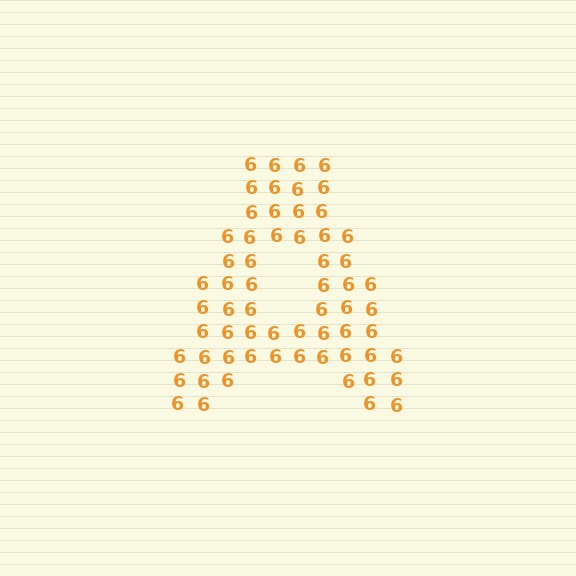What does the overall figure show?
The overall figure shows the letter A.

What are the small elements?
The small elements are digit 6's.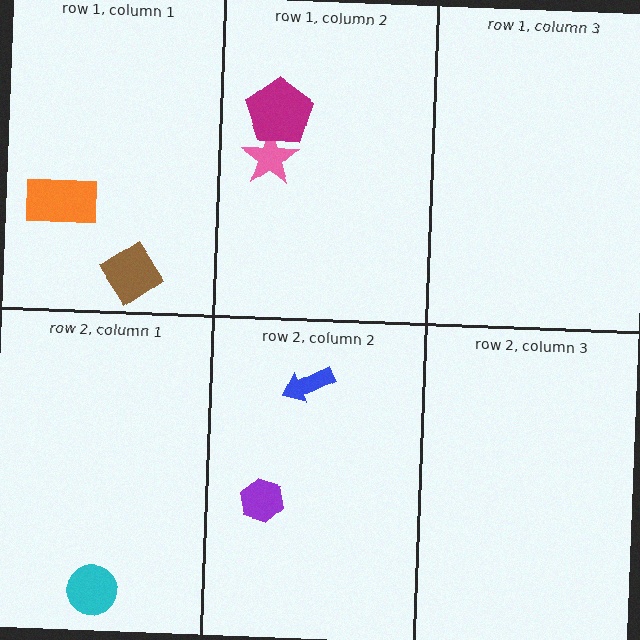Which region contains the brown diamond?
The row 1, column 1 region.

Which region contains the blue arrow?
The row 2, column 2 region.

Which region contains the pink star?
The row 1, column 2 region.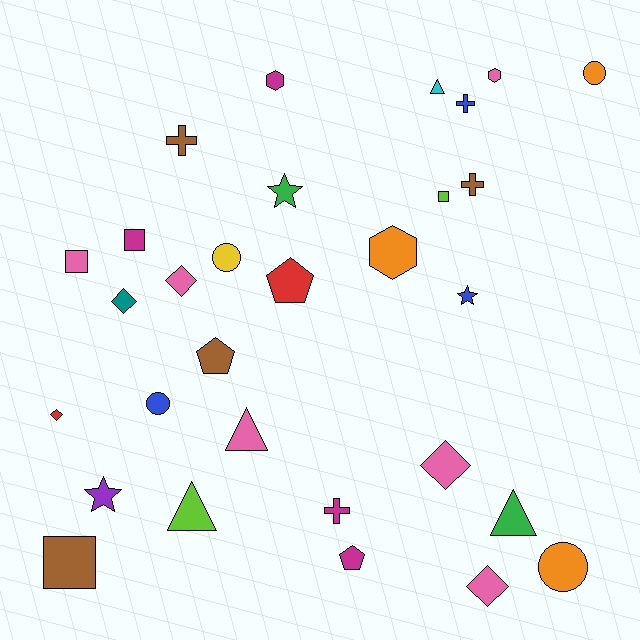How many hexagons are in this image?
There are 3 hexagons.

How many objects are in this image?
There are 30 objects.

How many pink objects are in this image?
There are 6 pink objects.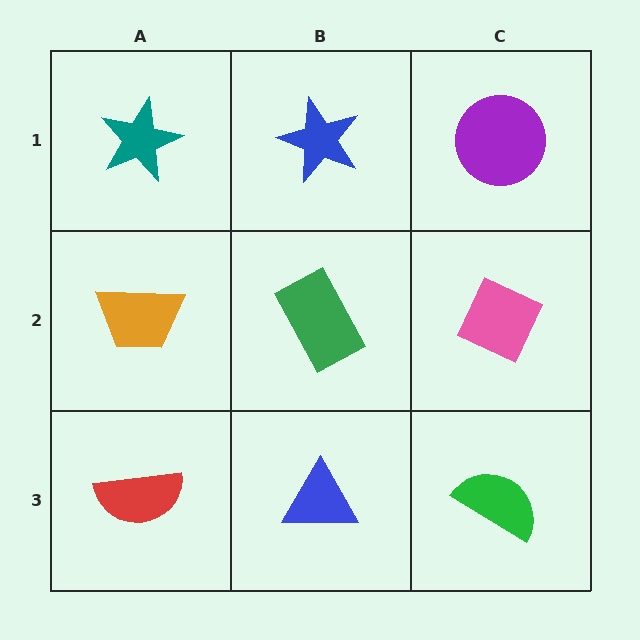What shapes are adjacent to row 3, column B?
A green rectangle (row 2, column B), a red semicircle (row 3, column A), a green semicircle (row 3, column C).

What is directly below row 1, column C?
A pink diamond.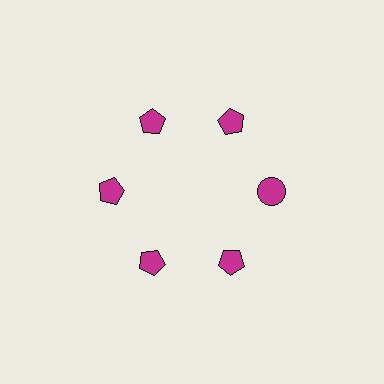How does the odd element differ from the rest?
It has a different shape: circle instead of pentagon.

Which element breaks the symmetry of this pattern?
The magenta circle at roughly the 3 o'clock position breaks the symmetry. All other shapes are magenta pentagons.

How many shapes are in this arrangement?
There are 6 shapes arranged in a ring pattern.